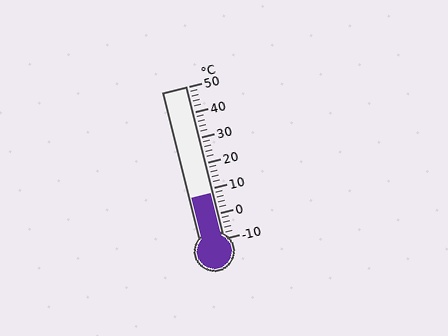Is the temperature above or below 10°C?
The temperature is below 10°C.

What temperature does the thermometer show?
The thermometer shows approximately 8°C.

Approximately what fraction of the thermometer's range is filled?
The thermometer is filled to approximately 30% of its range.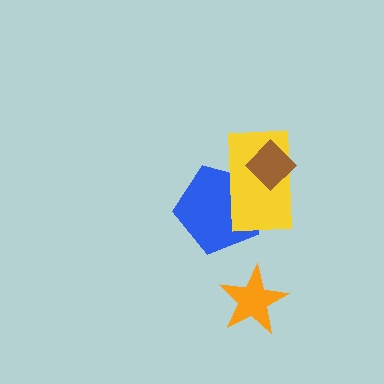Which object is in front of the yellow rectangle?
The brown diamond is in front of the yellow rectangle.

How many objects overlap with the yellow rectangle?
2 objects overlap with the yellow rectangle.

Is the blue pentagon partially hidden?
Yes, it is partially covered by another shape.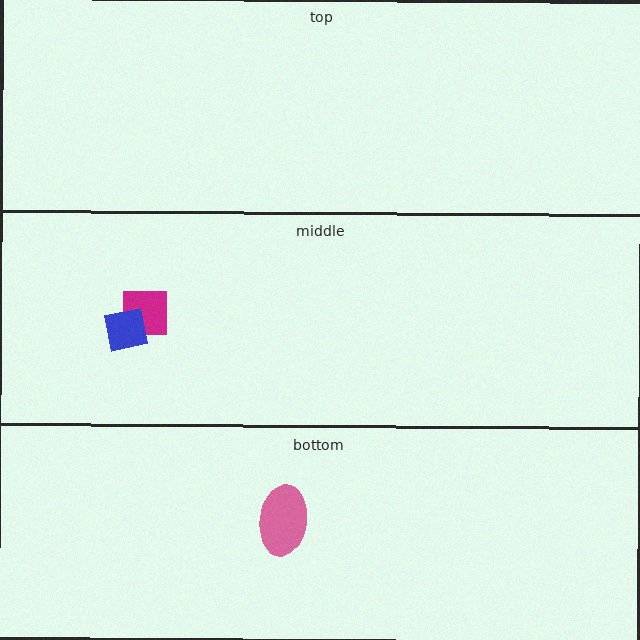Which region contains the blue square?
The middle region.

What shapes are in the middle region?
The magenta square, the blue square.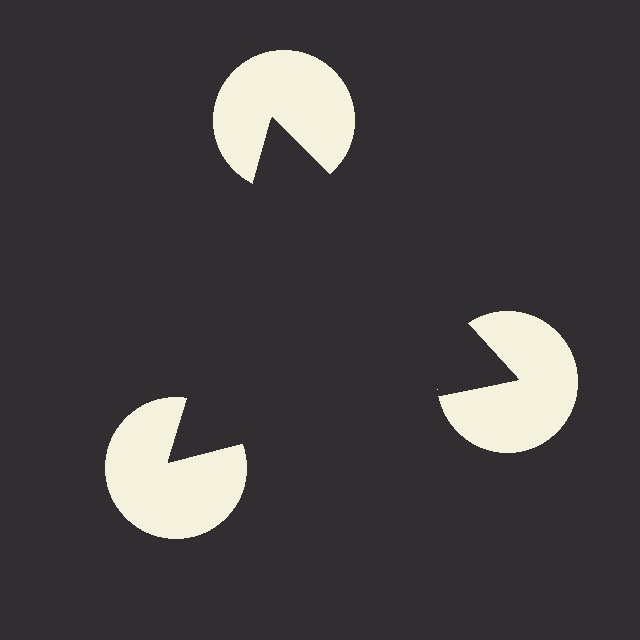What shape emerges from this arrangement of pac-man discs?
An illusory triangle — its edges are inferred from the aligned wedge cuts in the pac-man discs, not physically drawn.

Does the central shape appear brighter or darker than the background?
It typically appears slightly darker than the background, even though no actual brightness change is drawn.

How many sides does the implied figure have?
3 sides.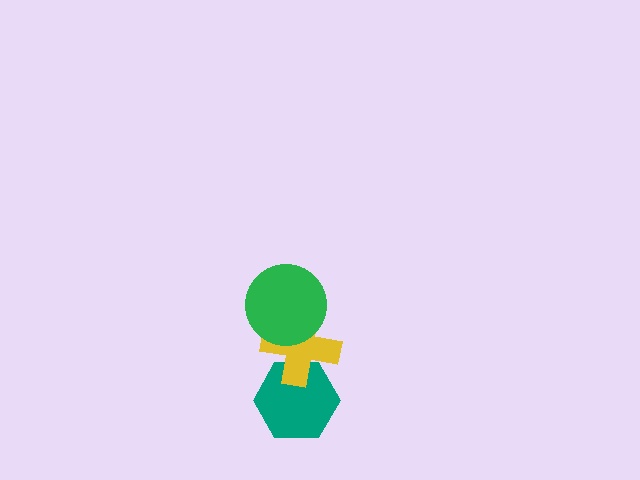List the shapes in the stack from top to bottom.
From top to bottom: the green circle, the yellow cross, the teal hexagon.